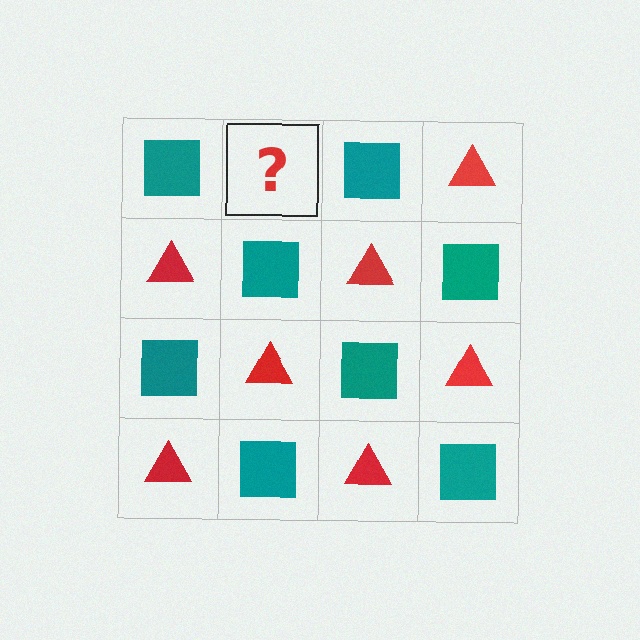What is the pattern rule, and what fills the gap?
The rule is that it alternates teal square and red triangle in a checkerboard pattern. The gap should be filled with a red triangle.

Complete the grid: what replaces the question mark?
The question mark should be replaced with a red triangle.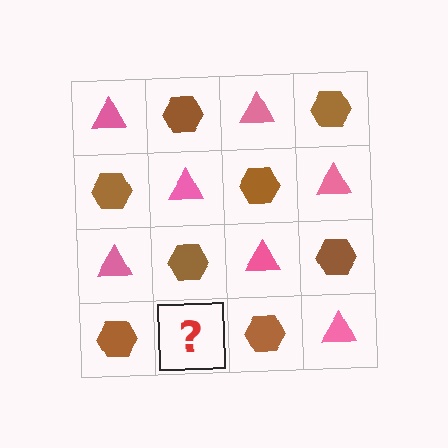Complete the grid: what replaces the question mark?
The question mark should be replaced with a pink triangle.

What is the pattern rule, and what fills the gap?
The rule is that it alternates pink triangle and brown hexagon in a checkerboard pattern. The gap should be filled with a pink triangle.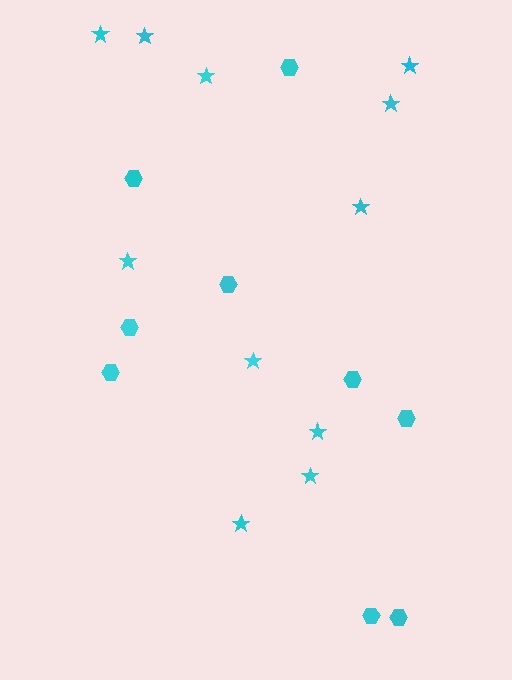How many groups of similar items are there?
There are 2 groups: one group of hexagons (9) and one group of stars (11).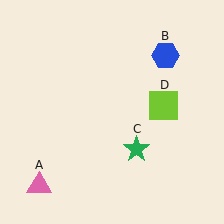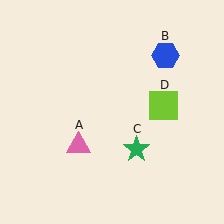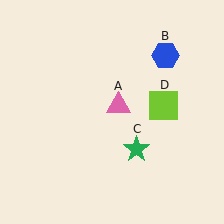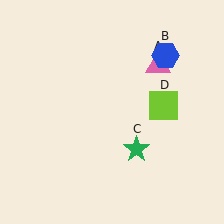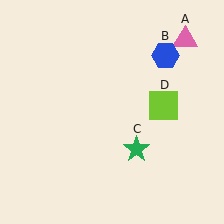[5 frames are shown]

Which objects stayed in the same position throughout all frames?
Blue hexagon (object B) and green star (object C) and lime square (object D) remained stationary.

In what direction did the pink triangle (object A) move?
The pink triangle (object A) moved up and to the right.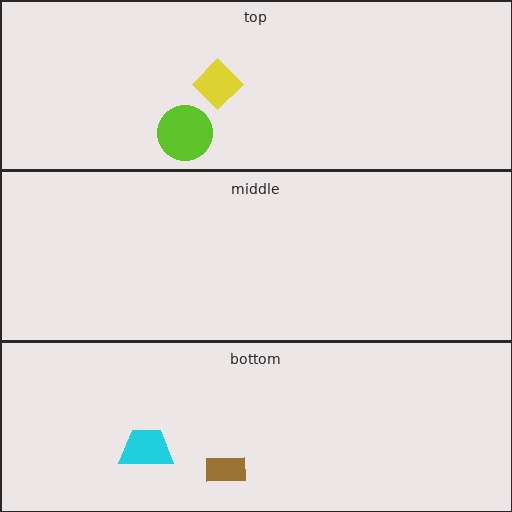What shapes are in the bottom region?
The brown rectangle, the cyan trapezoid.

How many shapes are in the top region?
2.